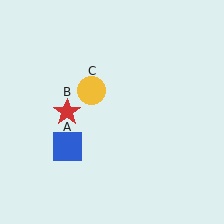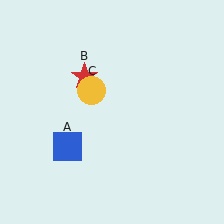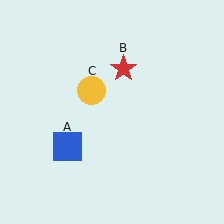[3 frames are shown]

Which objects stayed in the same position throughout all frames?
Blue square (object A) and yellow circle (object C) remained stationary.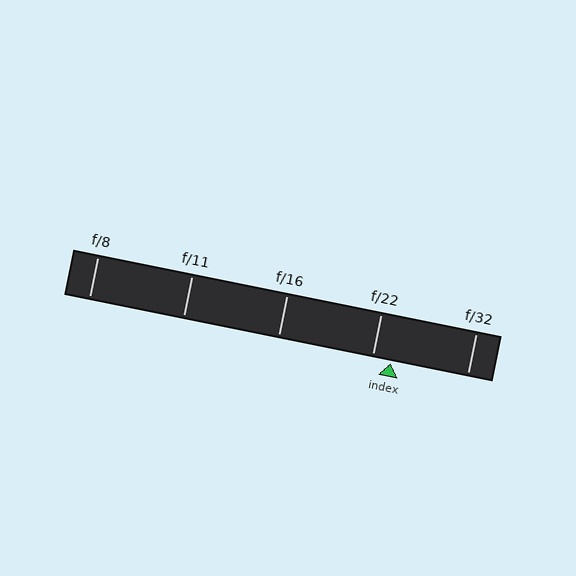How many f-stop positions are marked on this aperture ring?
There are 5 f-stop positions marked.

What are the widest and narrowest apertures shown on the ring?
The widest aperture shown is f/8 and the narrowest is f/32.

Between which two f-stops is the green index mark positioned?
The index mark is between f/22 and f/32.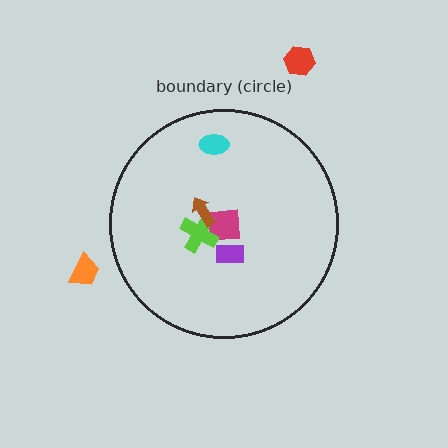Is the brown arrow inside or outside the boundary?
Inside.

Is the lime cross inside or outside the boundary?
Inside.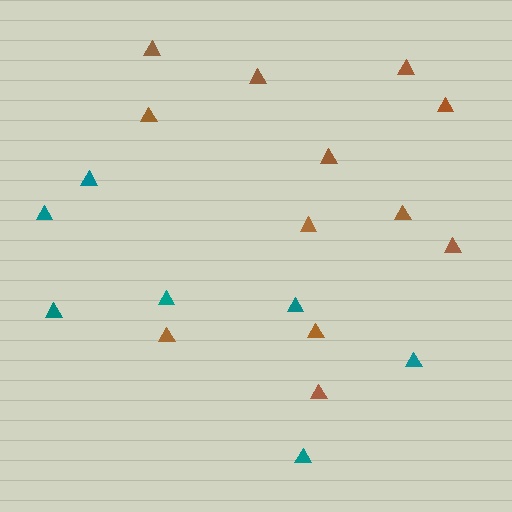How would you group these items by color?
There are 2 groups: one group of teal triangles (7) and one group of brown triangles (12).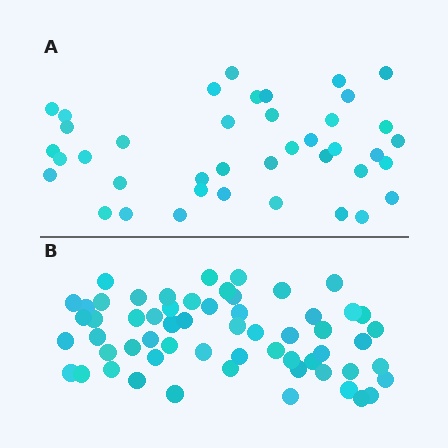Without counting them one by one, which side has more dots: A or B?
Region B (the bottom region) has more dots.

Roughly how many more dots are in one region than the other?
Region B has approximately 20 more dots than region A.